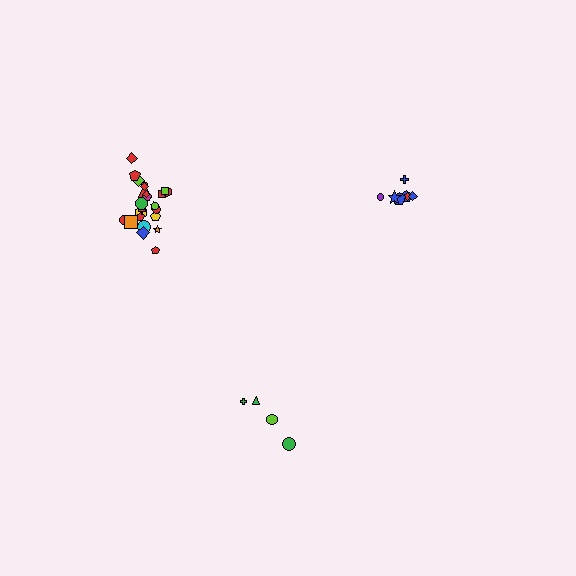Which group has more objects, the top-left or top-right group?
The top-left group.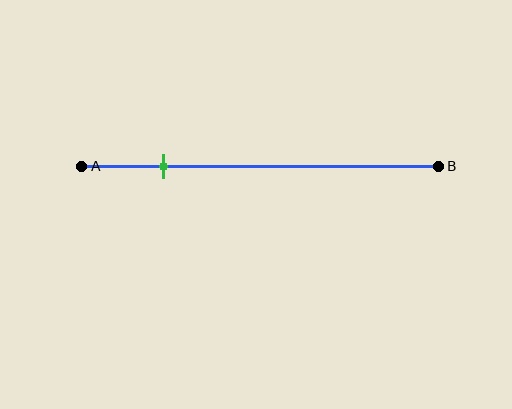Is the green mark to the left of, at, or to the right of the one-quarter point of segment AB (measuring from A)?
The green mark is approximately at the one-quarter point of segment AB.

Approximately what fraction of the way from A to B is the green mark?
The green mark is approximately 25% of the way from A to B.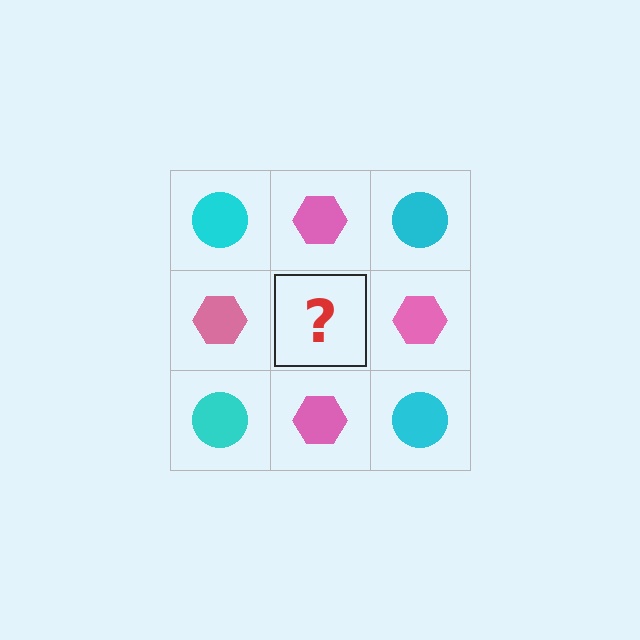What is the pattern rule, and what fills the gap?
The rule is that it alternates cyan circle and pink hexagon in a checkerboard pattern. The gap should be filled with a cyan circle.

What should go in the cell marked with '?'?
The missing cell should contain a cyan circle.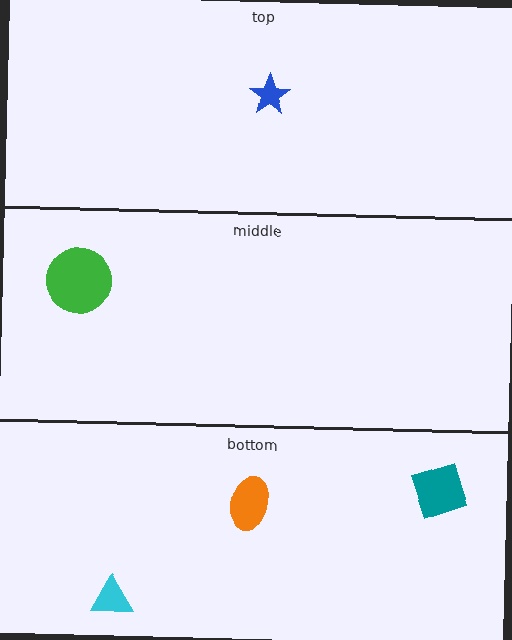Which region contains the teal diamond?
The bottom region.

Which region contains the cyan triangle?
The bottom region.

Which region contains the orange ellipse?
The bottom region.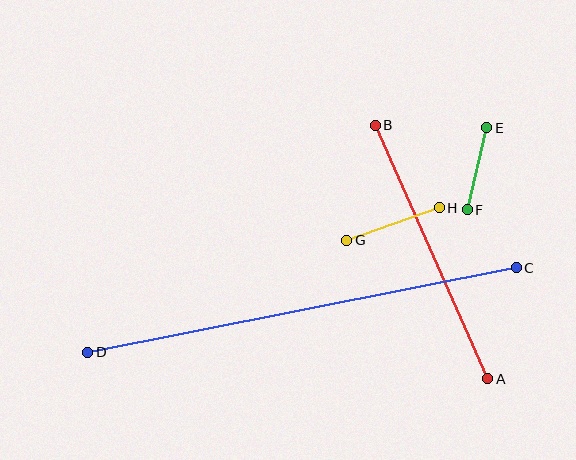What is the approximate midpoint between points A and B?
The midpoint is at approximately (431, 252) pixels.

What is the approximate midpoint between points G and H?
The midpoint is at approximately (393, 224) pixels.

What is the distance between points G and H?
The distance is approximately 98 pixels.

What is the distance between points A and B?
The distance is approximately 277 pixels.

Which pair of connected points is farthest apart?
Points C and D are farthest apart.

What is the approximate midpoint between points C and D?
The midpoint is at approximately (302, 310) pixels.